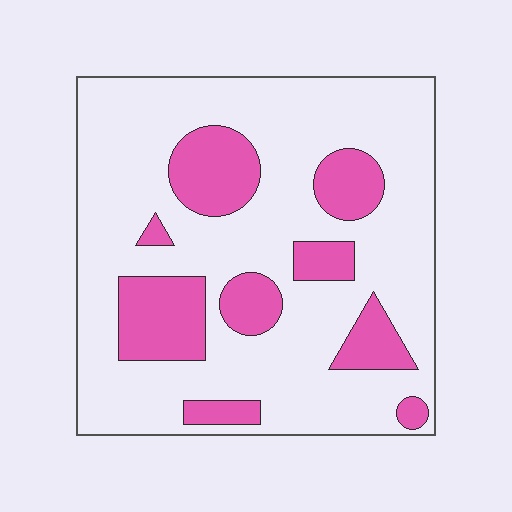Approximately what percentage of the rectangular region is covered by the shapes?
Approximately 25%.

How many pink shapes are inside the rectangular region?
9.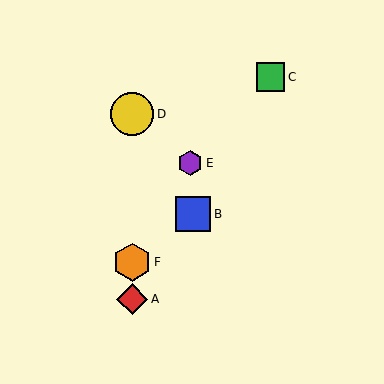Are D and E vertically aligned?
No, D is at x≈132 and E is at x≈190.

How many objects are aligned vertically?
3 objects (A, D, F) are aligned vertically.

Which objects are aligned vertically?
Objects A, D, F are aligned vertically.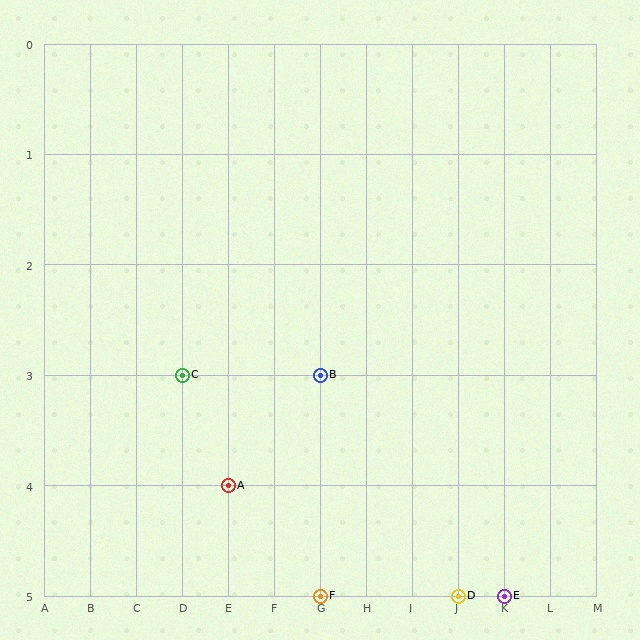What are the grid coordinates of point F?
Point F is at grid coordinates (G, 5).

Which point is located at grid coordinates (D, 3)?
Point C is at (D, 3).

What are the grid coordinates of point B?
Point B is at grid coordinates (G, 3).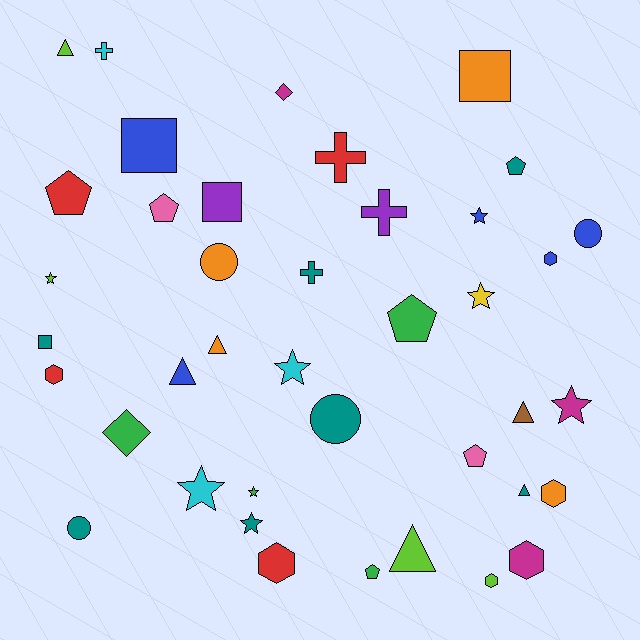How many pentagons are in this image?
There are 6 pentagons.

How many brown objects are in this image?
There is 1 brown object.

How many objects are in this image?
There are 40 objects.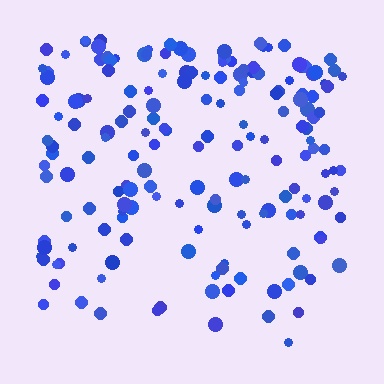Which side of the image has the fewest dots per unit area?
The bottom.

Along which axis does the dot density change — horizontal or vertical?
Vertical.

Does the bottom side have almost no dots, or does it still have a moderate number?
Still a moderate number, just noticeably fewer than the top.